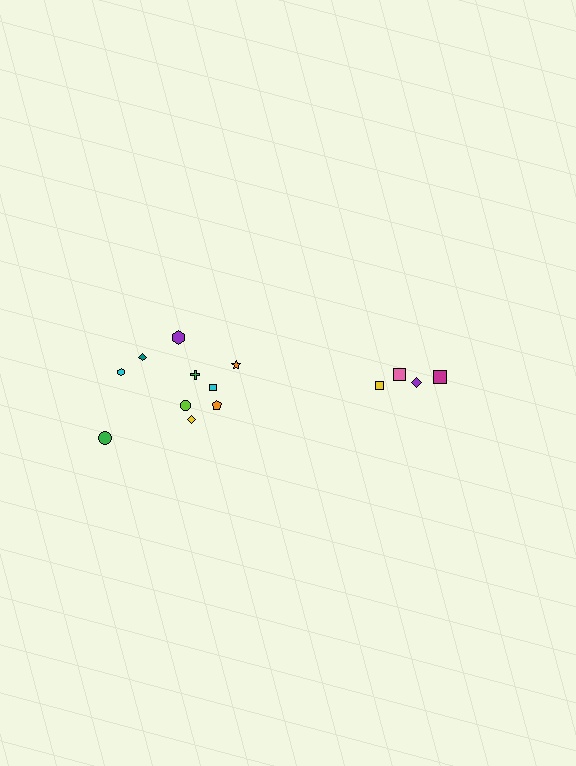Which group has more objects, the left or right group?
The left group.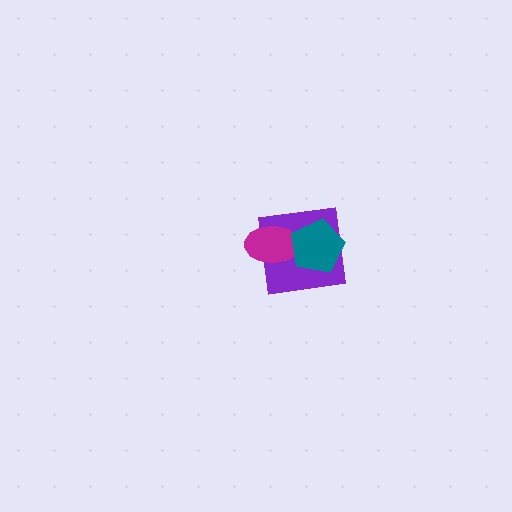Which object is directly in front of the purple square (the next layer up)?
The magenta ellipse is directly in front of the purple square.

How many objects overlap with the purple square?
2 objects overlap with the purple square.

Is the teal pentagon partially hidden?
No, no other shape covers it.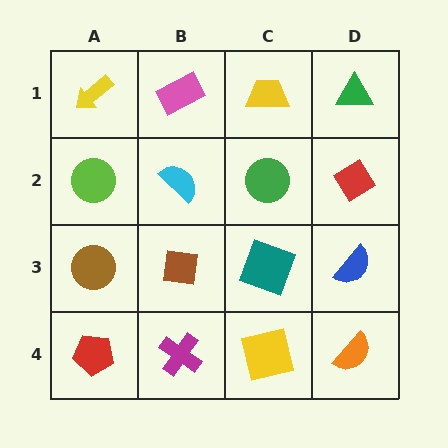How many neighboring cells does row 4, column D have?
2.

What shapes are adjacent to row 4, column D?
A blue semicircle (row 3, column D), a yellow square (row 4, column C).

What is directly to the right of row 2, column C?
A red diamond.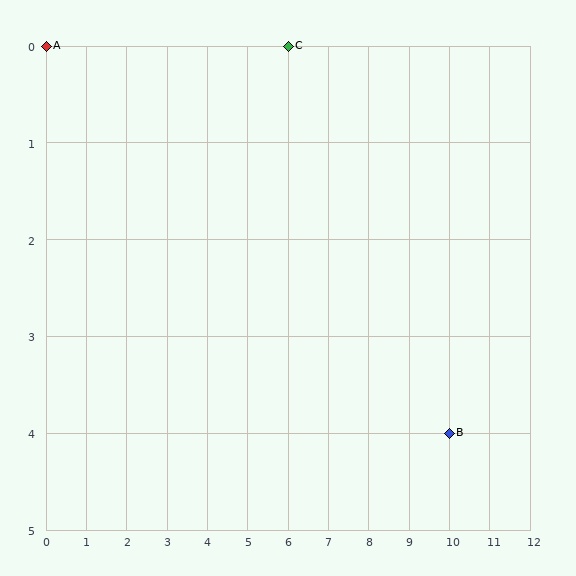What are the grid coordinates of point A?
Point A is at grid coordinates (0, 0).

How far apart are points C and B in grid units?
Points C and B are 4 columns and 4 rows apart (about 5.7 grid units diagonally).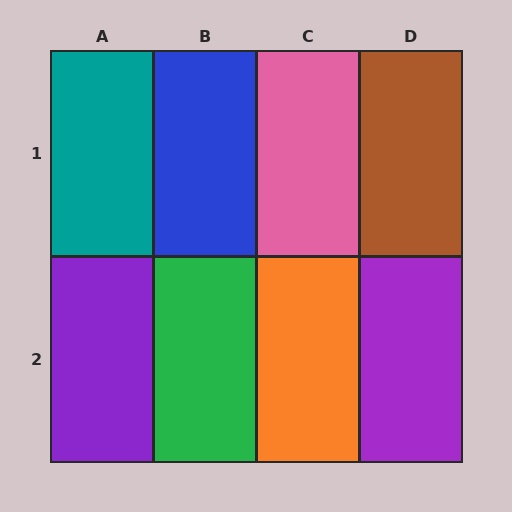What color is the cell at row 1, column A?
Teal.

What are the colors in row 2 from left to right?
Purple, green, orange, purple.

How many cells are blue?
1 cell is blue.